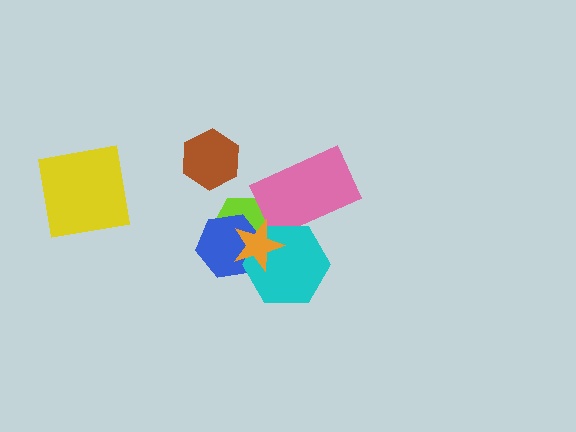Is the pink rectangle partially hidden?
Yes, it is partially covered by another shape.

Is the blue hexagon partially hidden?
Yes, it is partially covered by another shape.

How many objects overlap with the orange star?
3 objects overlap with the orange star.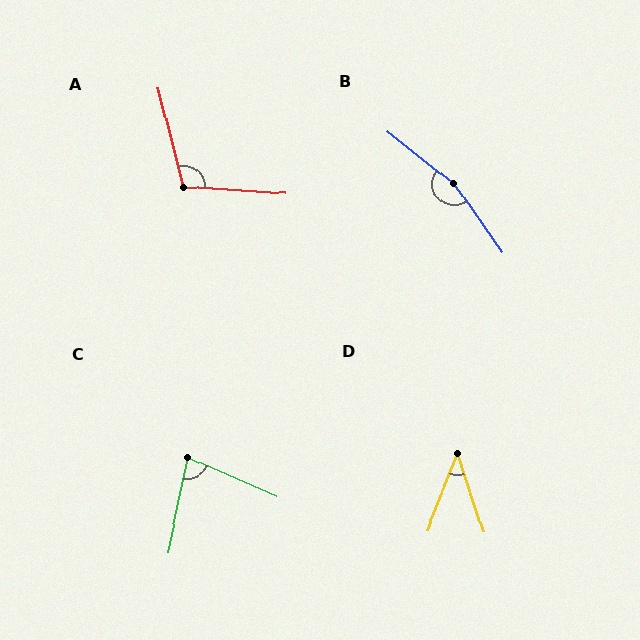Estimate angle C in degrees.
Approximately 79 degrees.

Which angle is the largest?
B, at approximately 163 degrees.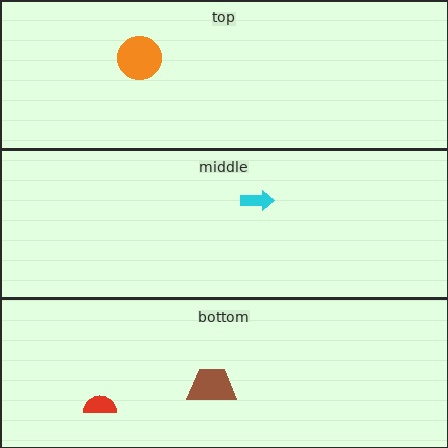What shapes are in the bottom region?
The brown trapezoid, the red semicircle.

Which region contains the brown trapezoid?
The bottom region.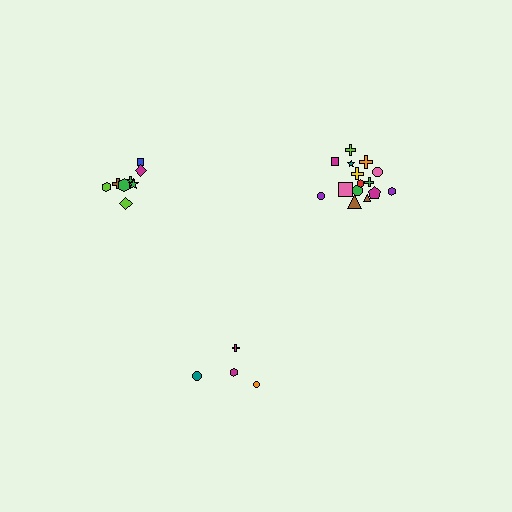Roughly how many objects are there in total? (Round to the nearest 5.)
Roughly 25 objects in total.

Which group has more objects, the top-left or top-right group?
The top-right group.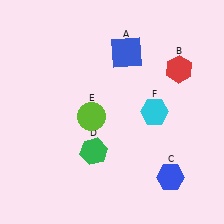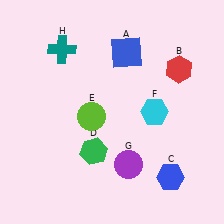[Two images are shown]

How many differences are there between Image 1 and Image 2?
There are 2 differences between the two images.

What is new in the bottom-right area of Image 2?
A purple circle (G) was added in the bottom-right area of Image 2.